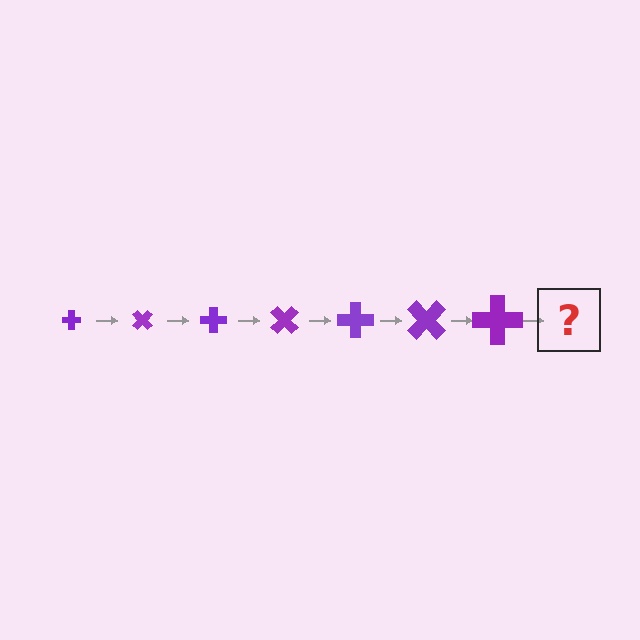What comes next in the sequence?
The next element should be a cross, larger than the previous one and rotated 315 degrees from the start.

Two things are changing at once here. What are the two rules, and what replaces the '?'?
The two rules are that the cross grows larger each step and it rotates 45 degrees each step. The '?' should be a cross, larger than the previous one and rotated 315 degrees from the start.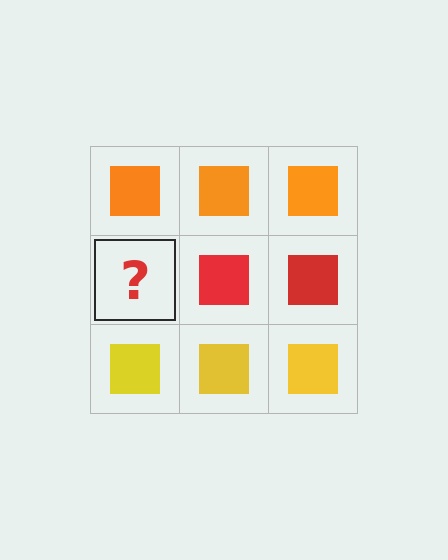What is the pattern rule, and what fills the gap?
The rule is that each row has a consistent color. The gap should be filled with a red square.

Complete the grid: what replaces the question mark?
The question mark should be replaced with a red square.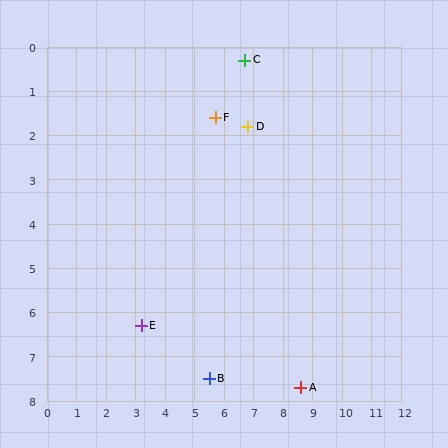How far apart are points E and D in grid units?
Points E and D are about 5.8 grid units apart.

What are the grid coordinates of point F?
Point F is at approximately (5.7, 1.6).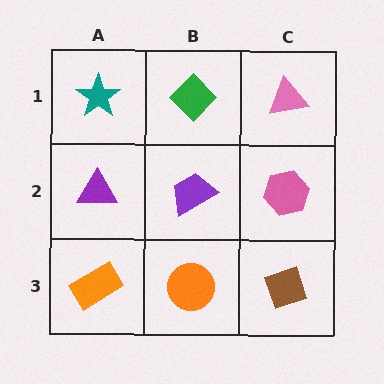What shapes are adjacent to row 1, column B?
A purple trapezoid (row 2, column B), a teal star (row 1, column A), a pink triangle (row 1, column C).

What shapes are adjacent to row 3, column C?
A pink hexagon (row 2, column C), an orange circle (row 3, column B).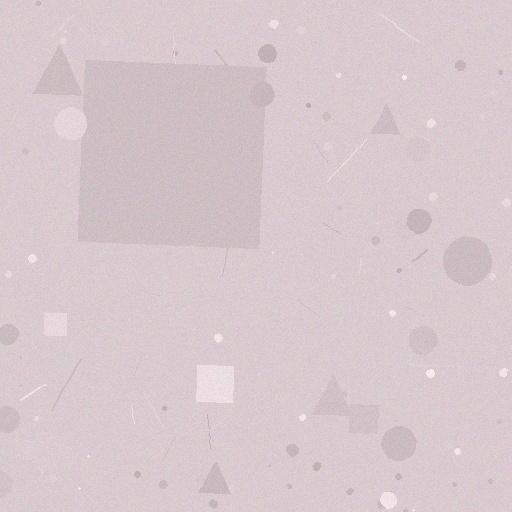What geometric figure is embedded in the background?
A square is embedded in the background.